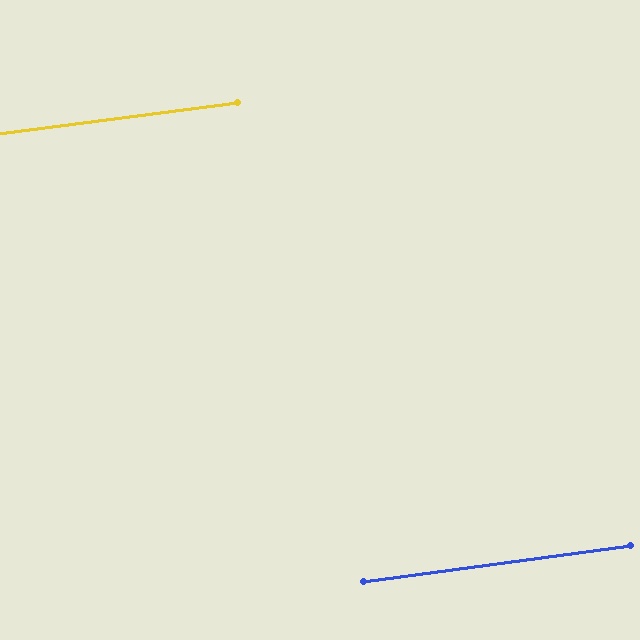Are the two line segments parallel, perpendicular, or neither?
Parallel — their directions differ by only 0.3°.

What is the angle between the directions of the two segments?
Approximately 0 degrees.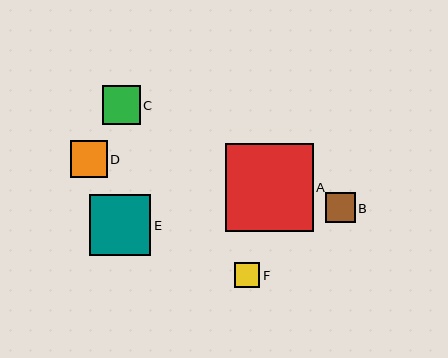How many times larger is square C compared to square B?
Square C is approximately 1.3 times the size of square B.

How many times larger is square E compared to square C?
Square E is approximately 1.6 times the size of square C.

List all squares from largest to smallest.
From largest to smallest: A, E, C, D, B, F.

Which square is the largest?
Square A is the largest with a size of approximately 87 pixels.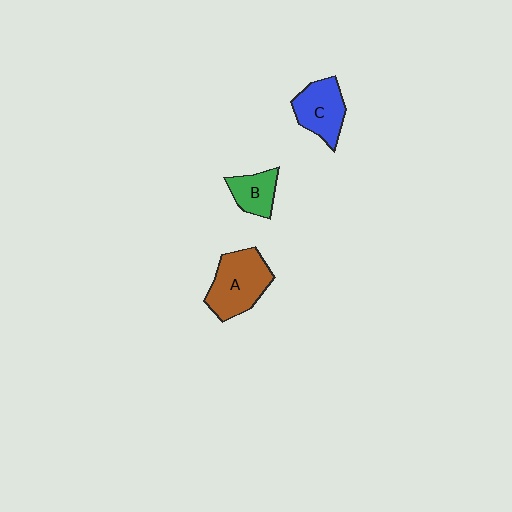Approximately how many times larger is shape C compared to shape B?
Approximately 1.5 times.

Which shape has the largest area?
Shape A (brown).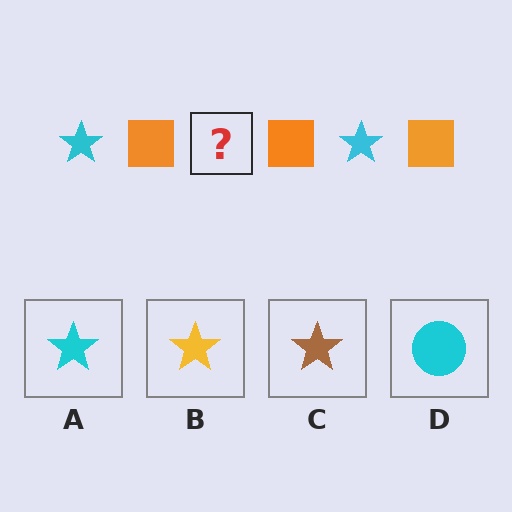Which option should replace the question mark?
Option A.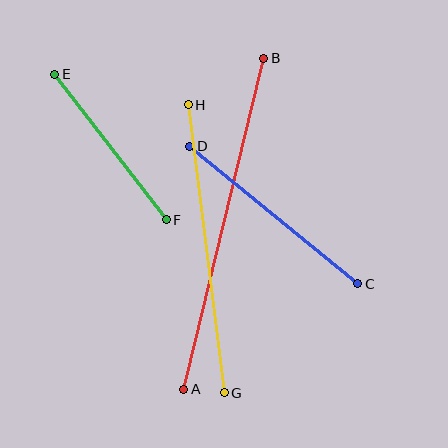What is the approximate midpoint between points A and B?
The midpoint is at approximately (224, 224) pixels.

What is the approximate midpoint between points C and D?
The midpoint is at approximately (274, 215) pixels.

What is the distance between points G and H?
The distance is approximately 290 pixels.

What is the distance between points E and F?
The distance is approximately 183 pixels.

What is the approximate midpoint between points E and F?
The midpoint is at approximately (110, 147) pixels.